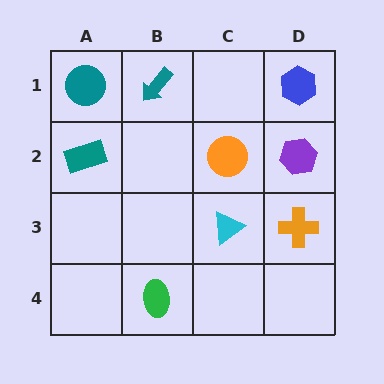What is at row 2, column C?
An orange circle.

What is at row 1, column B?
A teal arrow.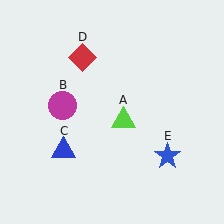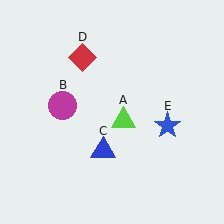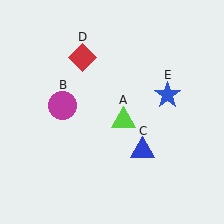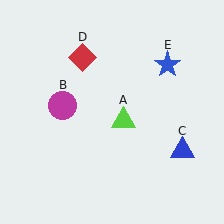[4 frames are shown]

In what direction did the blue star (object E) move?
The blue star (object E) moved up.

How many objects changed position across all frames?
2 objects changed position: blue triangle (object C), blue star (object E).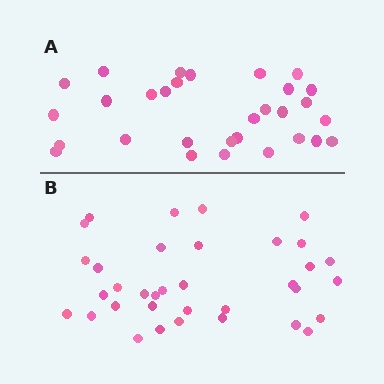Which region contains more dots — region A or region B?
Region B (the bottom region) has more dots.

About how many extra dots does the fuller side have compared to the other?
Region B has about 5 more dots than region A.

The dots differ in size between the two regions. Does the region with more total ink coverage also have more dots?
No. Region A has more total ink coverage because its dots are larger, but region B actually contains more individual dots. Total area can be misleading — the number of items is what matters here.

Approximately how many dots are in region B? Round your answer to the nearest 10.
About 40 dots. (The exact count is 35, which rounds to 40.)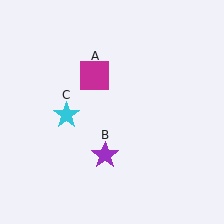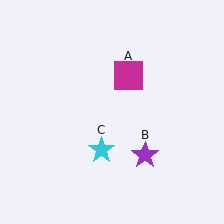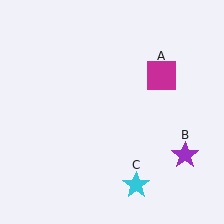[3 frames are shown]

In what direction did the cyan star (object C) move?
The cyan star (object C) moved down and to the right.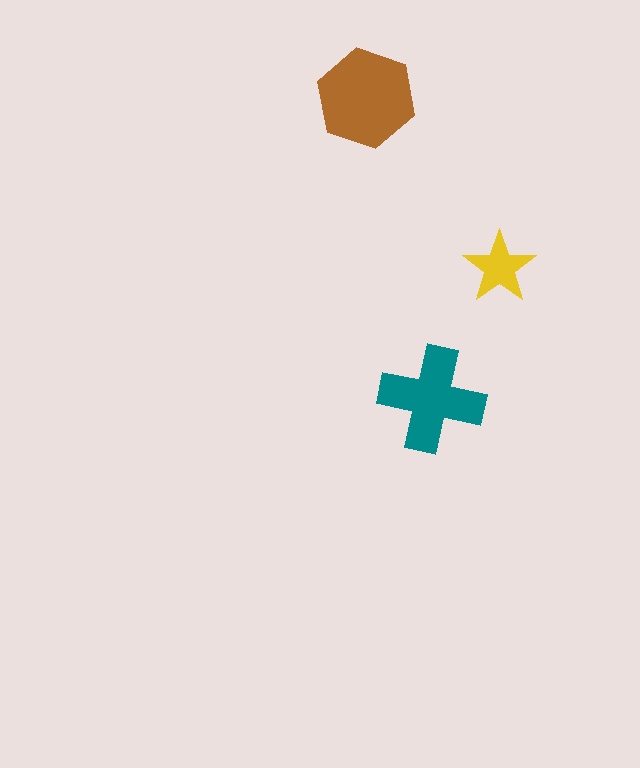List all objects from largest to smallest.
The brown hexagon, the teal cross, the yellow star.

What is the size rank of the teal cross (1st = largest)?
2nd.